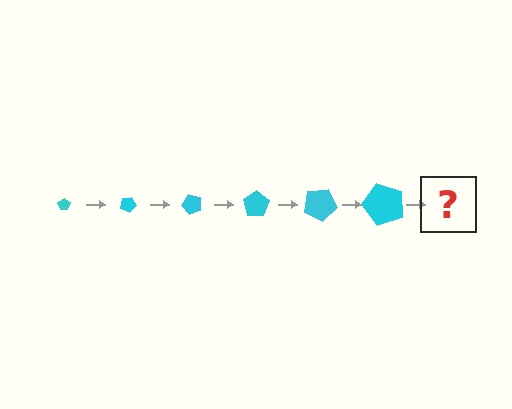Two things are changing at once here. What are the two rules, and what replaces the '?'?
The two rules are that the pentagon grows larger each step and it rotates 25 degrees each step. The '?' should be a pentagon, larger than the previous one and rotated 150 degrees from the start.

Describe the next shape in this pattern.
It should be a pentagon, larger than the previous one and rotated 150 degrees from the start.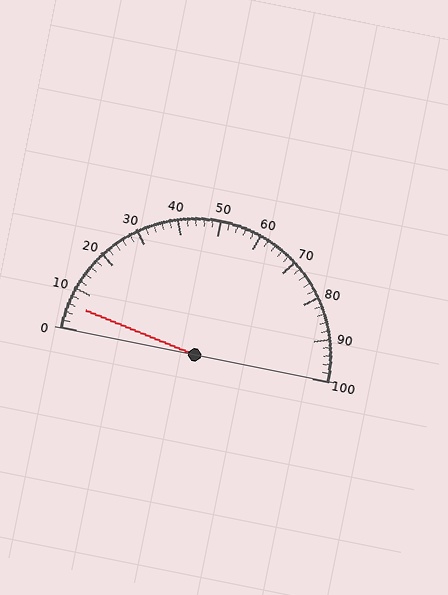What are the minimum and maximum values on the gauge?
The gauge ranges from 0 to 100.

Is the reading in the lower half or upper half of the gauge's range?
The reading is in the lower half of the range (0 to 100).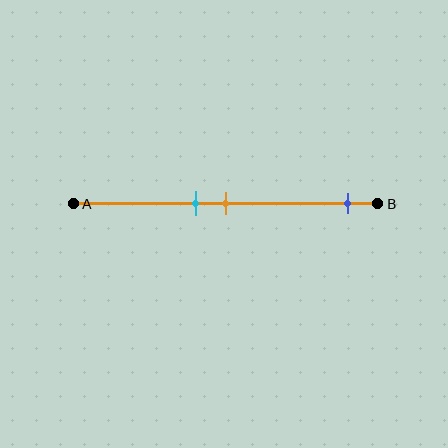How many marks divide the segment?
There are 3 marks dividing the segment.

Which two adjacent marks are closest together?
The cyan and orange marks are the closest adjacent pair.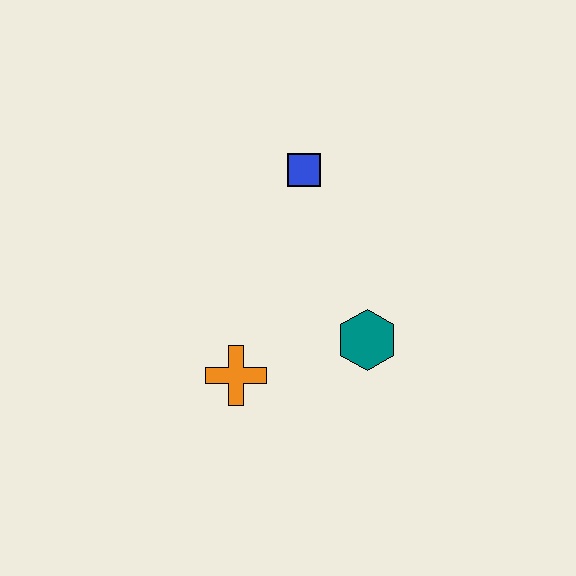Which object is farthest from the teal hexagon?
The blue square is farthest from the teal hexagon.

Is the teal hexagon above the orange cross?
Yes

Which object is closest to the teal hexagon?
The orange cross is closest to the teal hexagon.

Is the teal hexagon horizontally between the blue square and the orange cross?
No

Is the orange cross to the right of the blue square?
No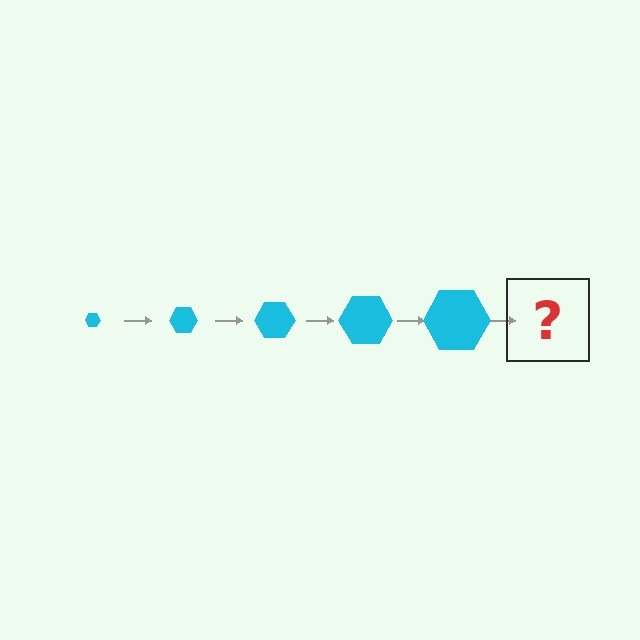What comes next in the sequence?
The next element should be a cyan hexagon, larger than the previous one.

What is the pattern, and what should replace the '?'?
The pattern is that the hexagon gets progressively larger each step. The '?' should be a cyan hexagon, larger than the previous one.